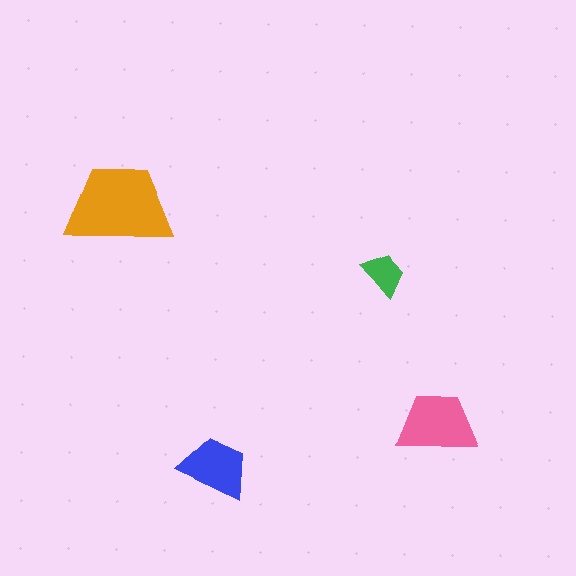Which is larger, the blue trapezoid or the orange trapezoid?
The orange one.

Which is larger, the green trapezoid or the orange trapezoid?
The orange one.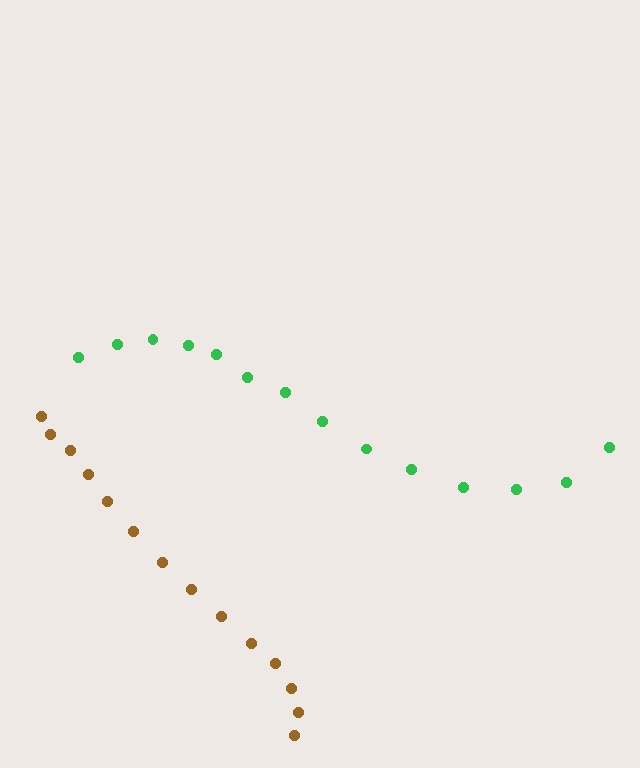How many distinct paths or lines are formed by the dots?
There are 2 distinct paths.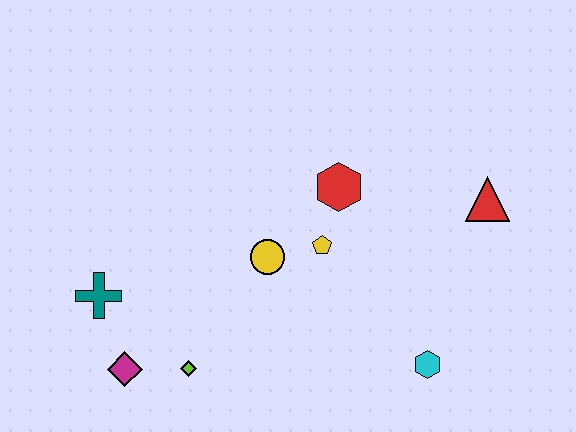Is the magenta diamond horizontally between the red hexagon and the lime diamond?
No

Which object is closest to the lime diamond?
The magenta diamond is closest to the lime diamond.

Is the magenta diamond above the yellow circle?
No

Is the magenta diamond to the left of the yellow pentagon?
Yes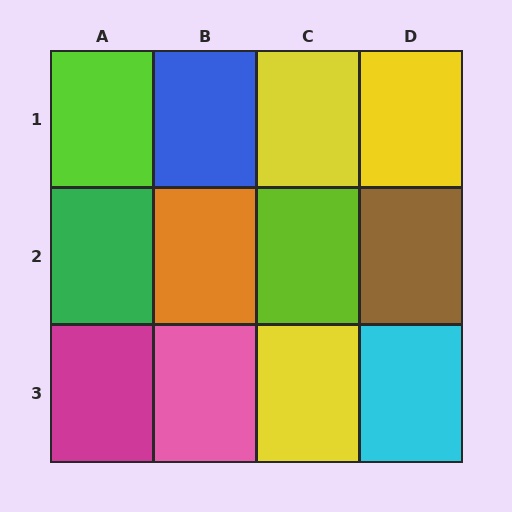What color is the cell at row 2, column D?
Brown.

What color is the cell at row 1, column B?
Blue.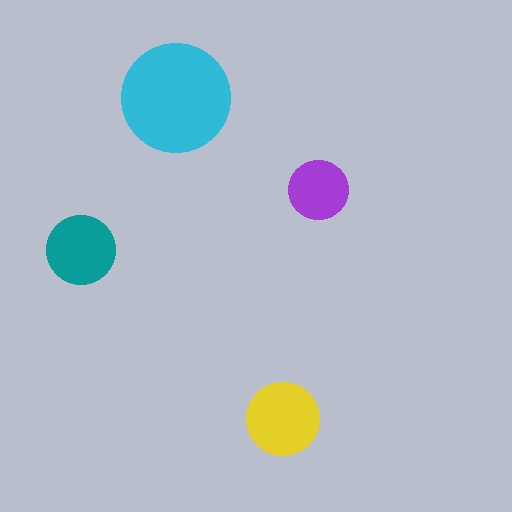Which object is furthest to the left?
The teal circle is leftmost.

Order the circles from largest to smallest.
the cyan one, the yellow one, the teal one, the purple one.